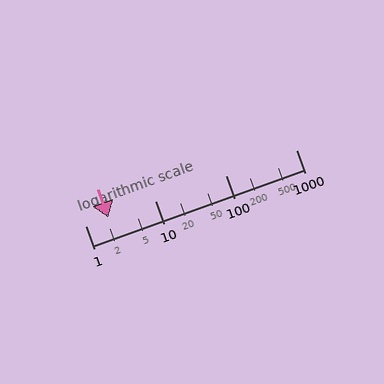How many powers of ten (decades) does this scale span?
The scale spans 3 decades, from 1 to 1000.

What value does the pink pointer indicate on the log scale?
The pointer indicates approximately 2.1.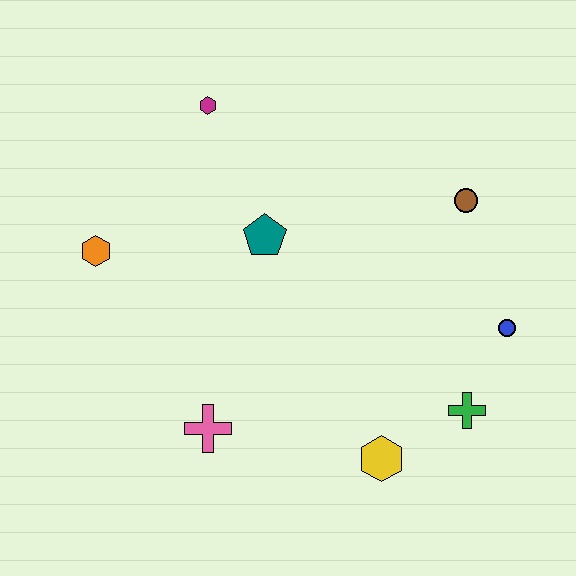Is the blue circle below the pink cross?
No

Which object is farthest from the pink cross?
The brown circle is farthest from the pink cross.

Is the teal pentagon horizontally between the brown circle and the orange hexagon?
Yes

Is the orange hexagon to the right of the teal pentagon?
No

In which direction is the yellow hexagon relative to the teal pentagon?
The yellow hexagon is below the teal pentagon.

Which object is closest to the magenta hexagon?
The teal pentagon is closest to the magenta hexagon.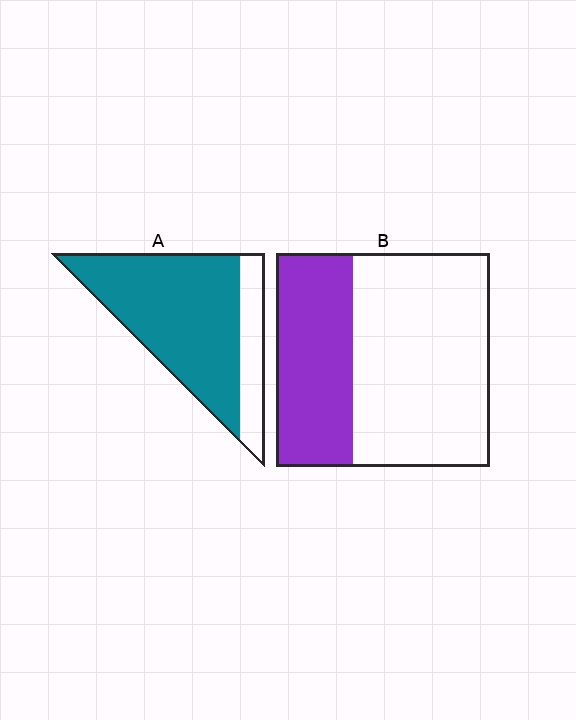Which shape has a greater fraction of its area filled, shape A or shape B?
Shape A.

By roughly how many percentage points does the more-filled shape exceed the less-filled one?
By roughly 40 percentage points (A over B).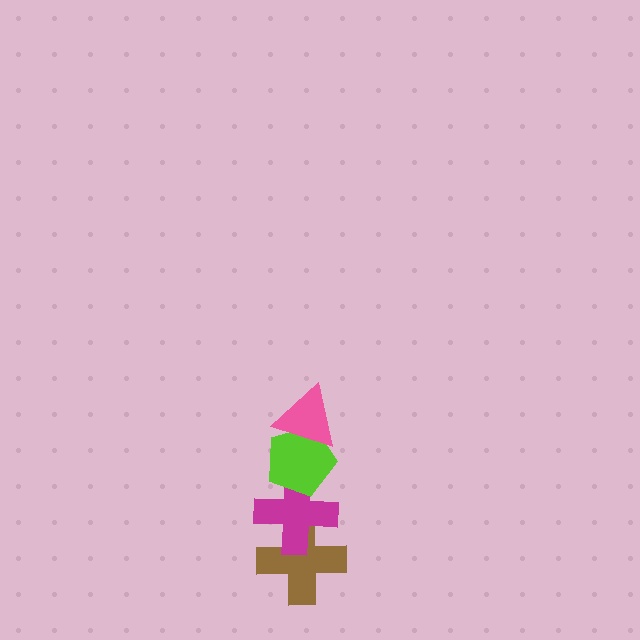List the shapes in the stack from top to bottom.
From top to bottom: the pink triangle, the lime pentagon, the magenta cross, the brown cross.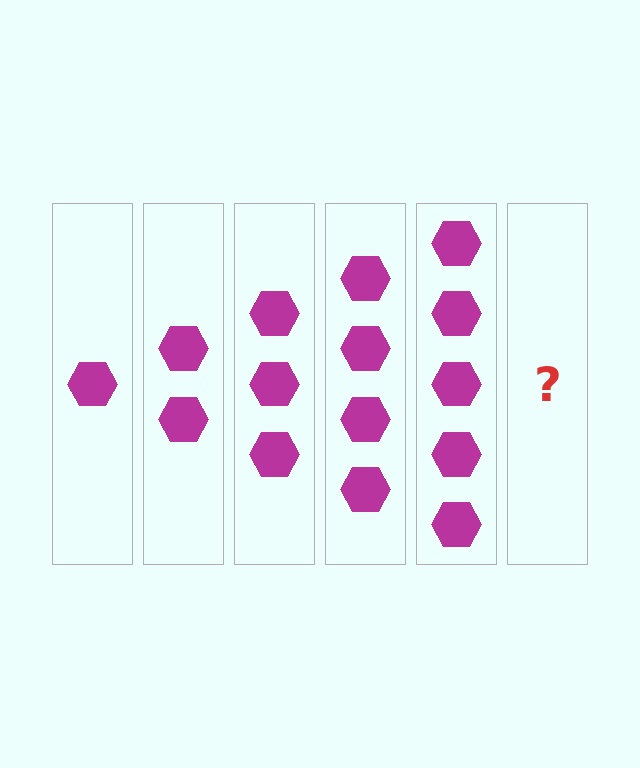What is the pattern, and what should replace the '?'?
The pattern is that each step adds one more hexagon. The '?' should be 6 hexagons.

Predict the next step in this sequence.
The next step is 6 hexagons.